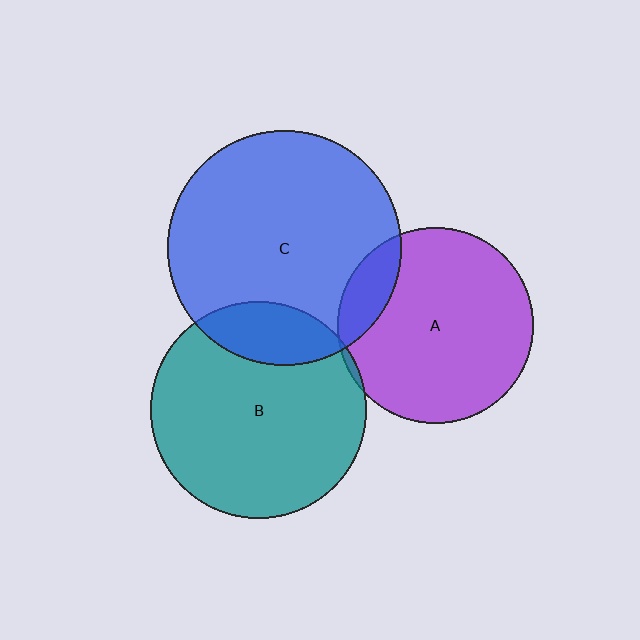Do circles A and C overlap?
Yes.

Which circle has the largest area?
Circle C (blue).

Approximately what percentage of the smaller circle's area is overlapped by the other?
Approximately 15%.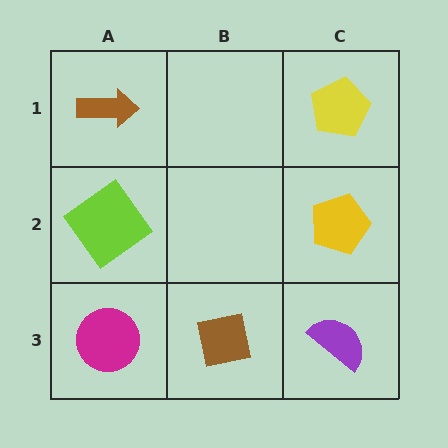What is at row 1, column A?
A brown arrow.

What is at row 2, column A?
A lime diamond.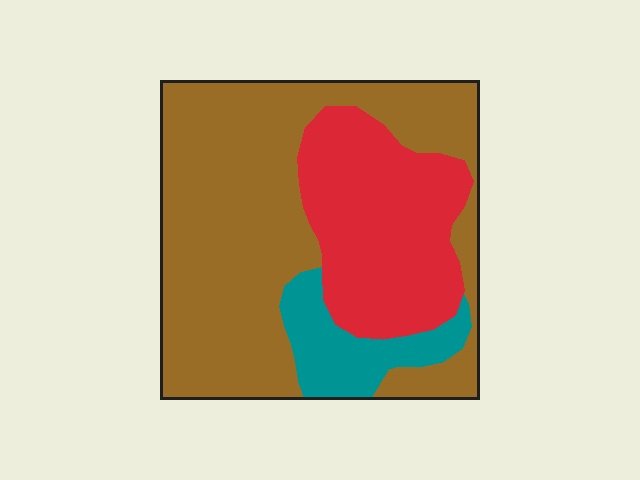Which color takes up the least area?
Teal, at roughly 10%.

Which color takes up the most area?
Brown, at roughly 60%.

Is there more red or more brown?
Brown.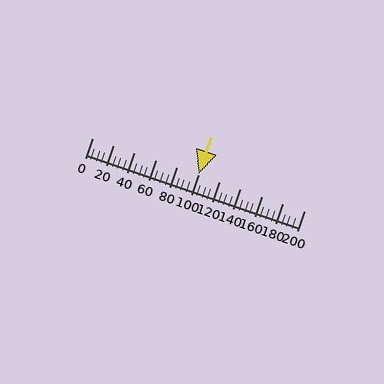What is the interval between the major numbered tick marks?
The major tick marks are spaced 20 units apart.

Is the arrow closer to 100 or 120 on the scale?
The arrow is closer to 100.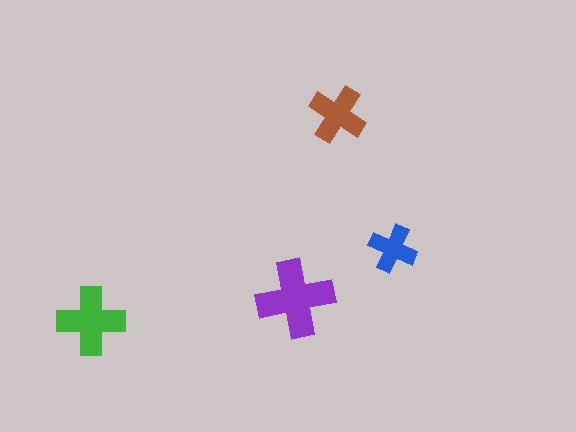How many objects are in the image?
There are 4 objects in the image.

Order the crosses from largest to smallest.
the purple one, the green one, the brown one, the blue one.